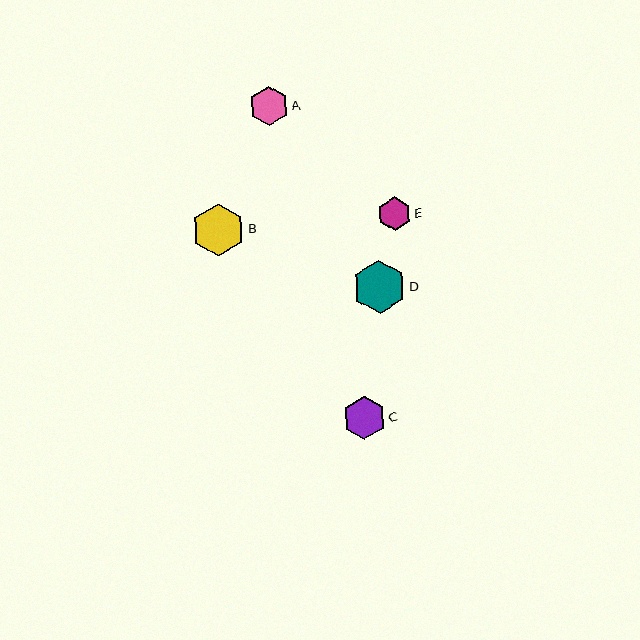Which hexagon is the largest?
Hexagon D is the largest with a size of approximately 53 pixels.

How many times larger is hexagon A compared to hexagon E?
Hexagon A is approximately 1.2 times the size of hexagon E.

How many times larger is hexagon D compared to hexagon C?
Hexagon D is approximately 1.2 times the size of hexagon C.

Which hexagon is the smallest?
Hexagon E is the smallest with a size of approximately 34 pixels.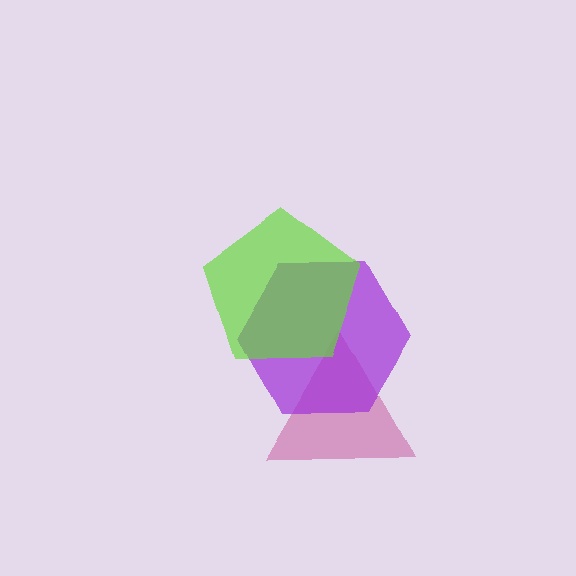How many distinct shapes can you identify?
There are 3 distinct shapes: a magenta triangle, a purple hexagon, a lime pentagon.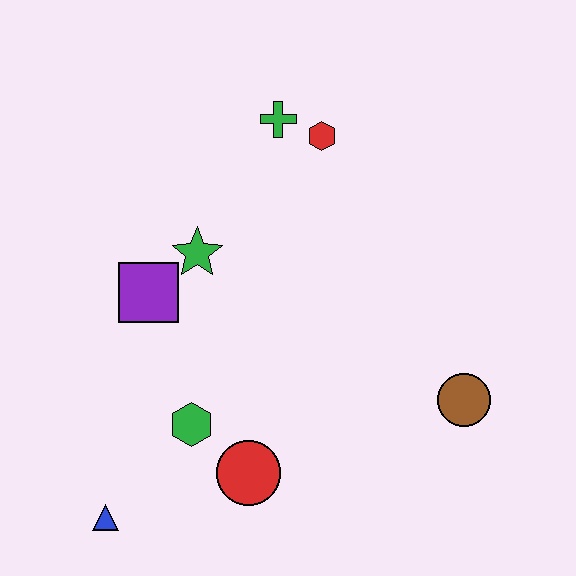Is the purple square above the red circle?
Yes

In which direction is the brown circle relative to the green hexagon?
The brown circle is to the right of the green hexagon.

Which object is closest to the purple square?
The green star is closest to the purple square.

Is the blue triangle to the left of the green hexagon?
Yes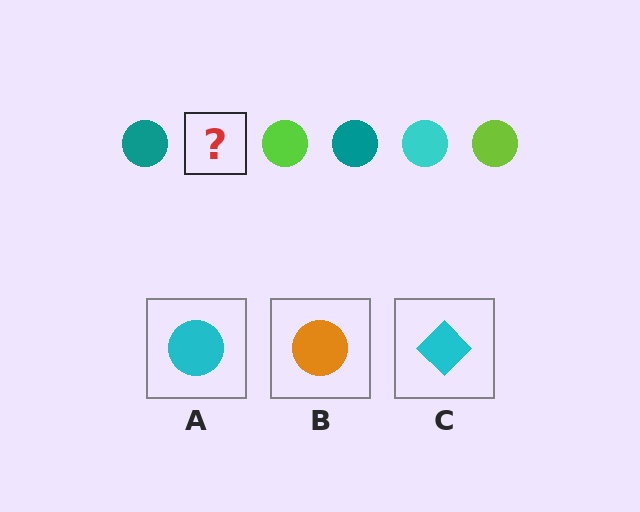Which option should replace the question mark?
Option A.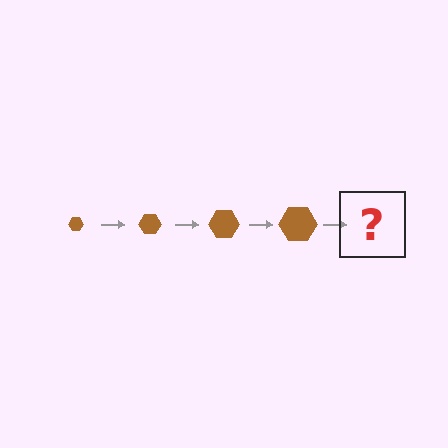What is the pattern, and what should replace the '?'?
The pattern is that the hexagon gets progressively larger each step. The '?' should be a brown hexagon, larger than the previous one.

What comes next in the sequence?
The next element should be a brown hexagon, larger than the previous one.